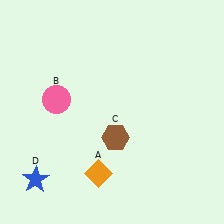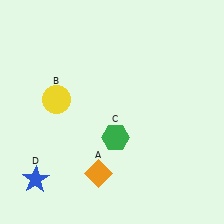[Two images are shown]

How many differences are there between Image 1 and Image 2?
There are 2 differences between the two images.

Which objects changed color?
B changed from pink to yellow. C changed from brown to green.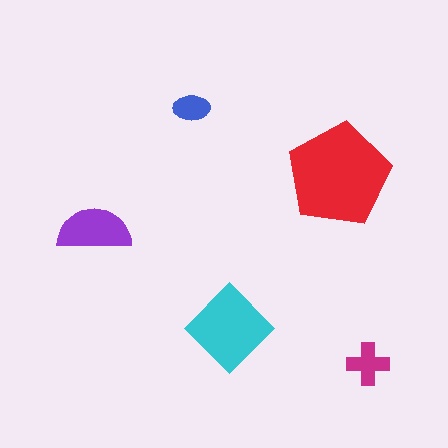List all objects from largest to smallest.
The red pentagon, the cyan diamond, the purple semicircle, the magenta cross, the blue ellipse.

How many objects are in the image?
There are 5 objects in the image.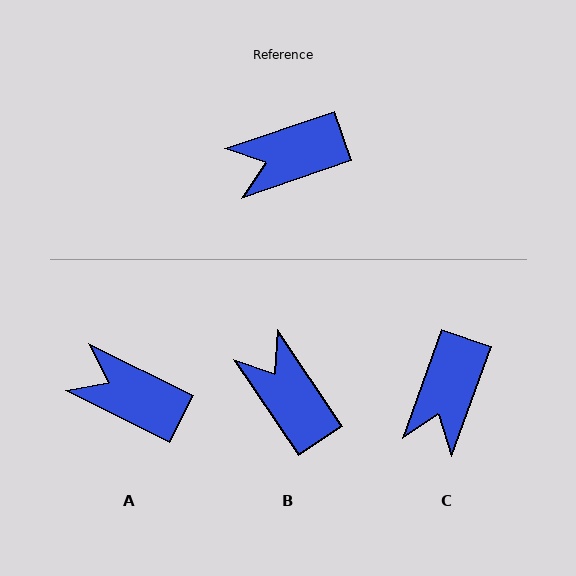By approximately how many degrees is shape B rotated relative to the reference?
Approximately 75 degrees clockwise.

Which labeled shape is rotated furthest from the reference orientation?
B, about 75 degrees away.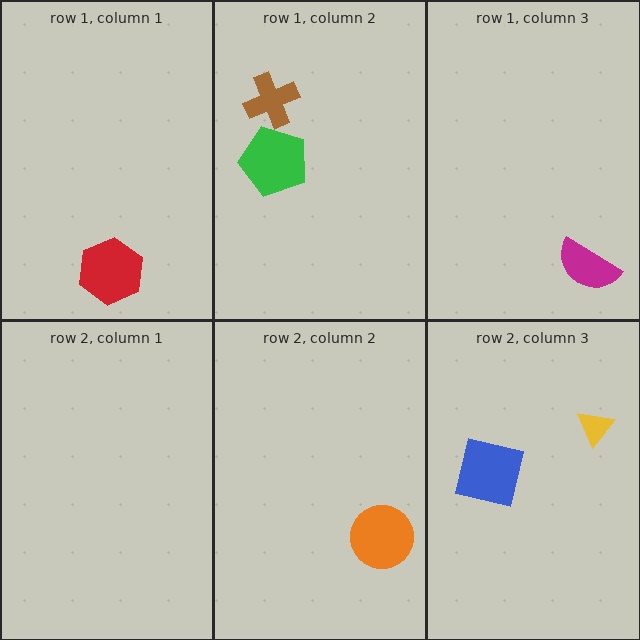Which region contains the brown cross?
The row 1, column 2 region.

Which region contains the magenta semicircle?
The row 1, column 3 region.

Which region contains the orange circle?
The row 2, column 2 region.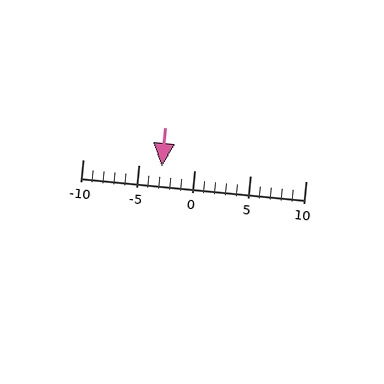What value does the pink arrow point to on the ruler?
The pink arrow points to approximately -3.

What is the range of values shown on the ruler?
The ruler shows values from -10 to 10.